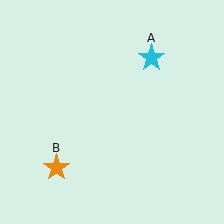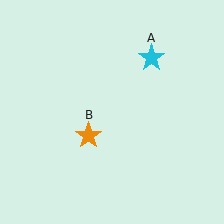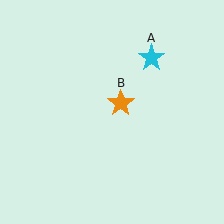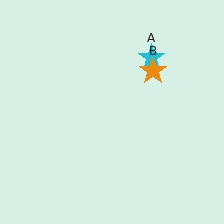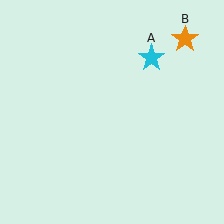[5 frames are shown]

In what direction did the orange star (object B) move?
The orange star (object B) moved up and to the right.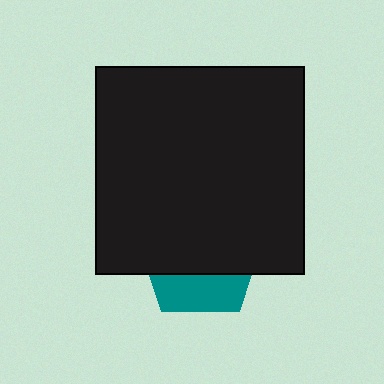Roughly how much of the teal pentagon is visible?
A small part of it is visible (roughly 31%).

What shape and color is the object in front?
The object in front is a black square.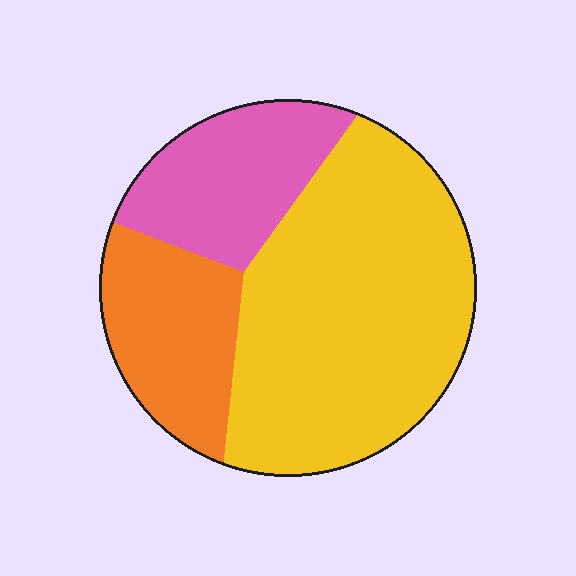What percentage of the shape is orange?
Orange covers around 20% of the shape.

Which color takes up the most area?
Yellow, at roughly 55%.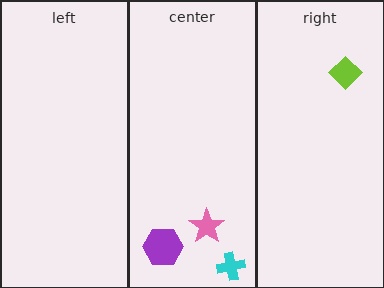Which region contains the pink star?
The center region.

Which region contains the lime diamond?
The right region.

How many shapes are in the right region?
1.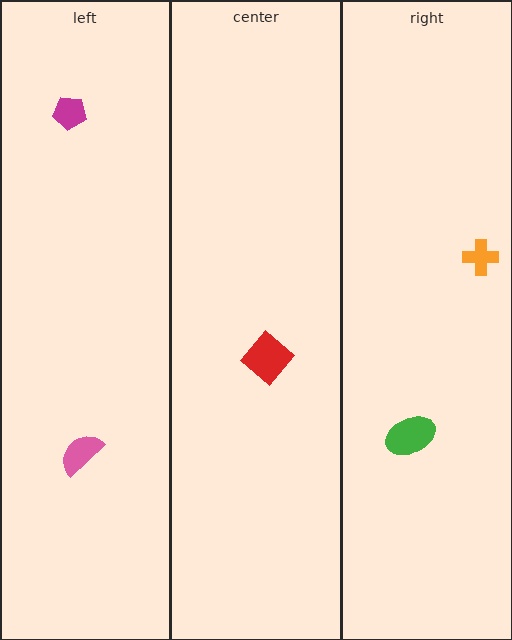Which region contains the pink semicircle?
The left region.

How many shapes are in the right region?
2.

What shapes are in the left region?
The pink semicircle, the magenta pentagon.